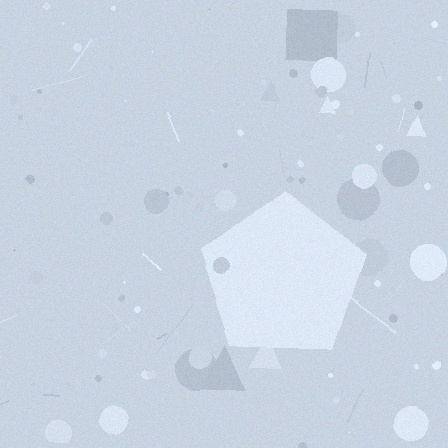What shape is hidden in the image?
A pentagon is hidden in the image.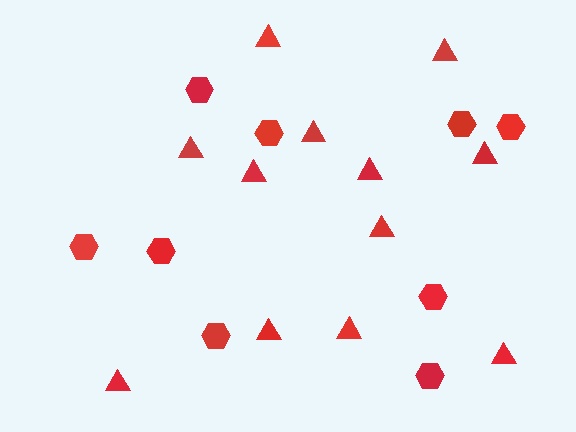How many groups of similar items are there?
There are 2 groups: one group of triangles (12) and one group of hexagons (9).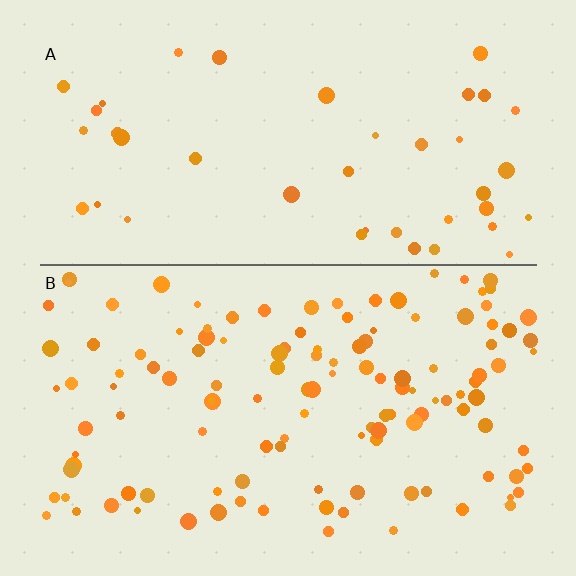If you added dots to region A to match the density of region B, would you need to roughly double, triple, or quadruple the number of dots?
Approximately triple.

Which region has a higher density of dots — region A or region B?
B (the bottom).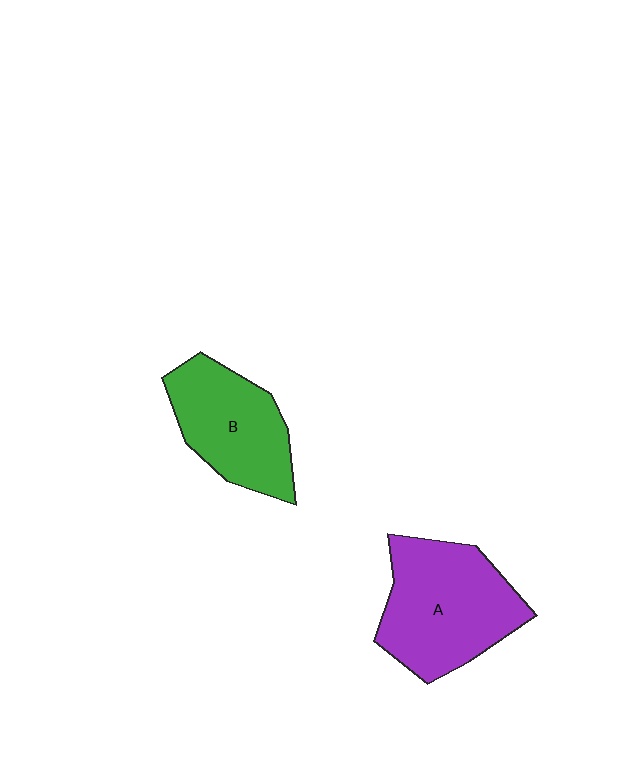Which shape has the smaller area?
Shape B (green).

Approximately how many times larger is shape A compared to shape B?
Approximately 1.3 times.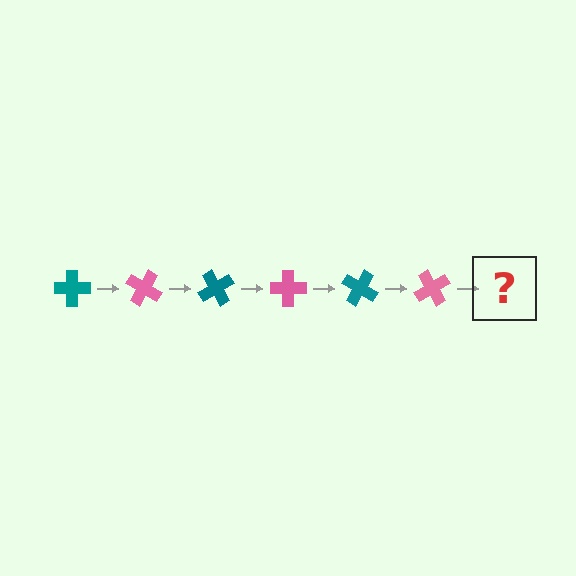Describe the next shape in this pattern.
It should be a teal cross, rotated 180 degrees from the start.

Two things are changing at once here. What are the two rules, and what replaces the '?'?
The two rules are that it rotates 30 degrees each step and the color cycles through teal and pink. The '?' should be a teal cross, rotated 180 degrees from the start.